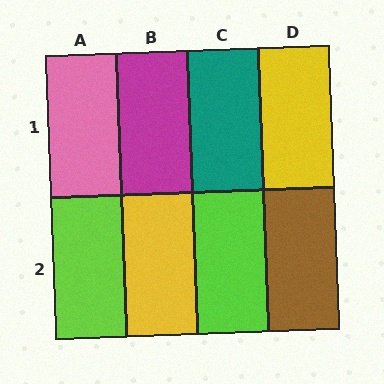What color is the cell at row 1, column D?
Yellow.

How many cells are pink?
1 cell is pink.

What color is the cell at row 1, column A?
Pink.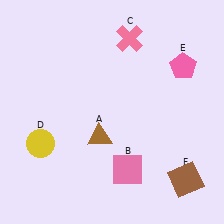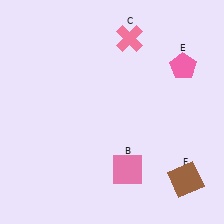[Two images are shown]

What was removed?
The brown triangle (A), the yellow circle (D) were removed in Image 2.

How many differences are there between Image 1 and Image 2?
There are 2 differences between the two images.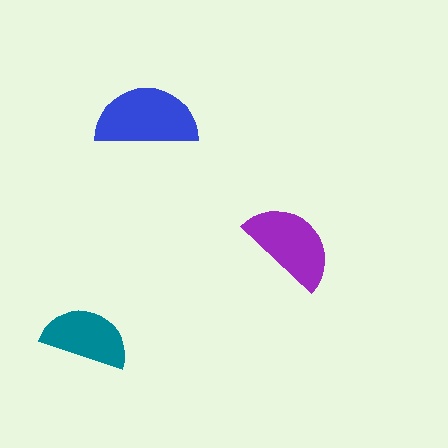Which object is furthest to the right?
The purple semicircle is rightmost.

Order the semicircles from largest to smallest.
the blue one, the purple one, the teal one.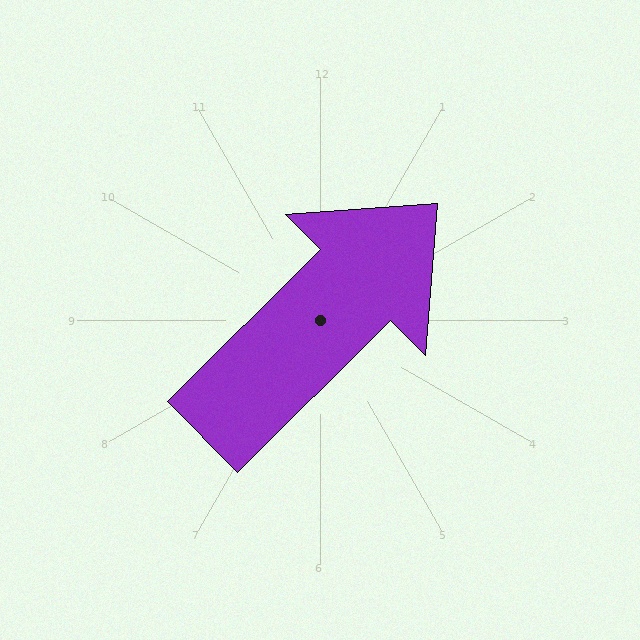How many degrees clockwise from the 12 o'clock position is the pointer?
Approximately 45 degrees.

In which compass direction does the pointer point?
Northeast.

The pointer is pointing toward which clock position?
Roughly 2 o'clock.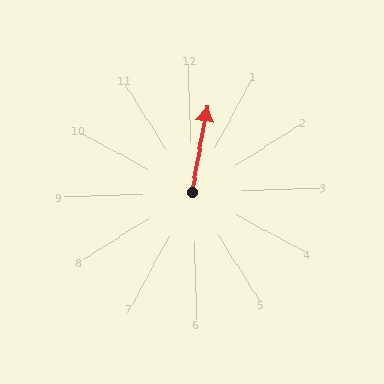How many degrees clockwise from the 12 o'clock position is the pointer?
Approximately 12 degrees.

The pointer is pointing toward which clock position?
Roughly 12 o'clock.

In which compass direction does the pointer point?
North.